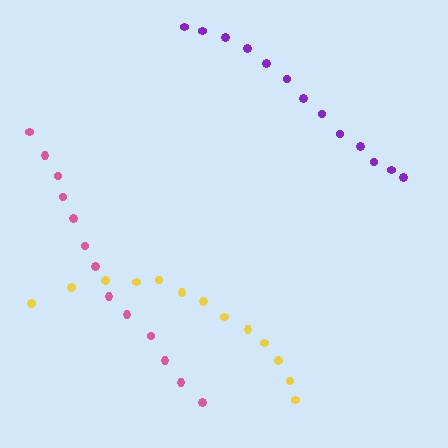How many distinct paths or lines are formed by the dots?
There are 3 distinct paths.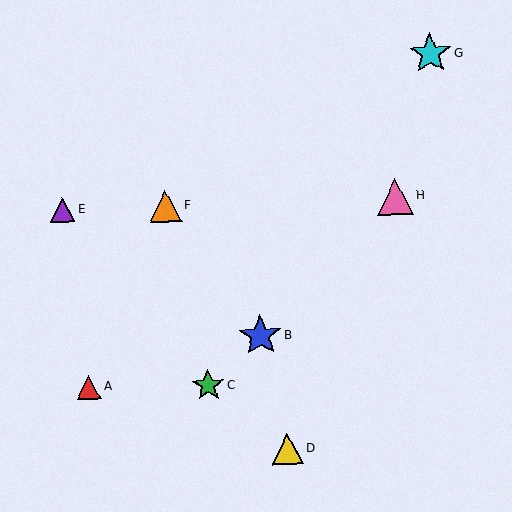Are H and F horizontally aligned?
Yes, both are at y≈197.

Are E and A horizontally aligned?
No, E is at y≈210 and A is at y≈387.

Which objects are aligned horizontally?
Objects E, F, H are aligned horizontally.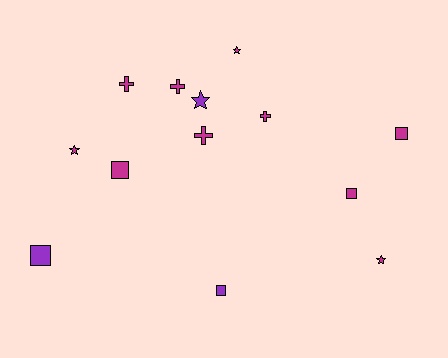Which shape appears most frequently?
Square, with 5 objects.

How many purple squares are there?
There are 2 purple squares.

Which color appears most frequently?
Magenta, with 10 objects.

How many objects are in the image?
There are 13 objects.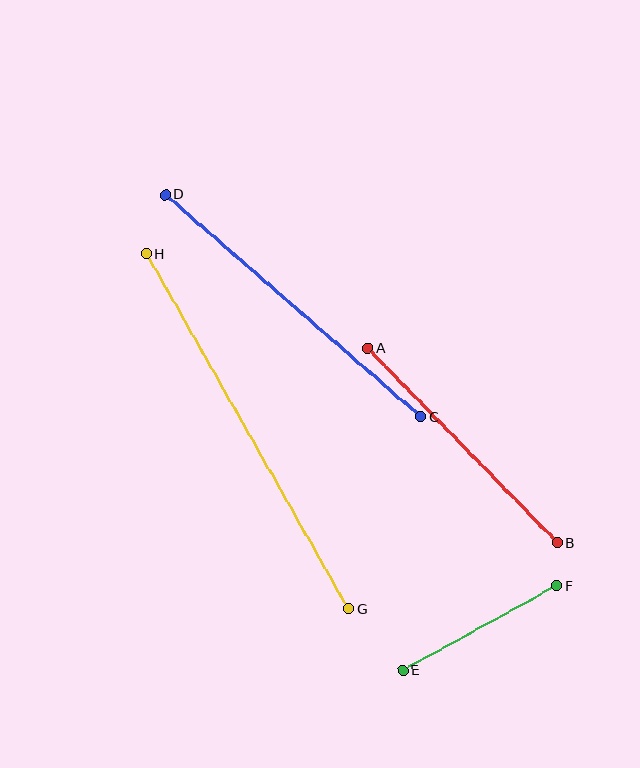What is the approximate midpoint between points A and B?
The midpoint is at approximately (463, 446) pixels.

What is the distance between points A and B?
The distance is approximately 271 pixels.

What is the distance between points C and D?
The distance is approximately 338 pixels.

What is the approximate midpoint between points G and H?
The midpoint is at approximately (247, 431) pixels.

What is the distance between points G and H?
The distance is approximately 409 pixels.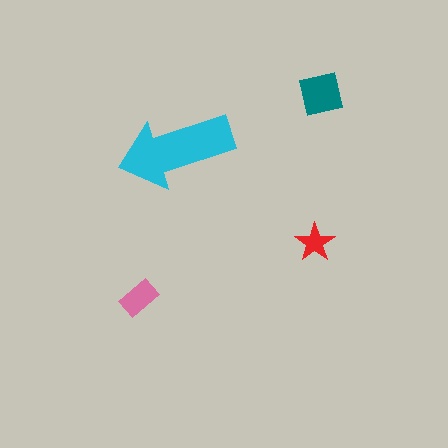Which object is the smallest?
The red star.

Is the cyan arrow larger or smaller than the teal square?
Larger.